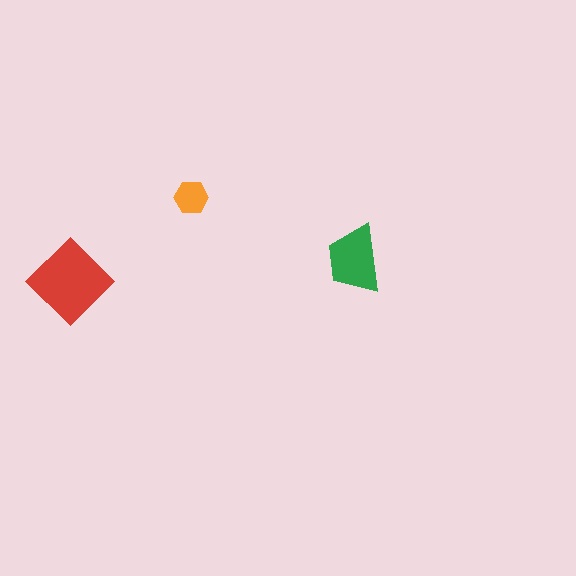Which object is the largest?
The red diamond.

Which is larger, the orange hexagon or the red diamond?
The red diamond.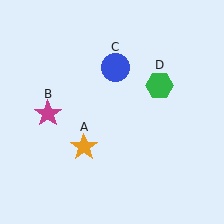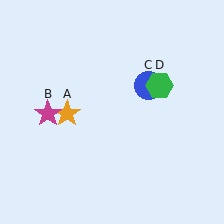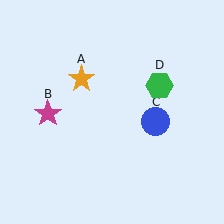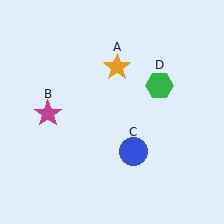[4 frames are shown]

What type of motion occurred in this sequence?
The orange star (object A), blue circle (object C) rotated clockwise around the center of the scene.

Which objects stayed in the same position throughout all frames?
Magenta star (object B) and green hexagon (object D) remained stationary.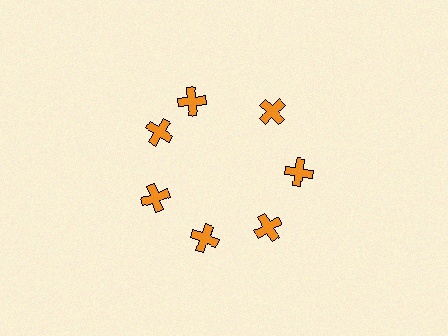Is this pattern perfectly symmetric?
No. The 7 orange crosses are arranged in a ring, but one element near the 12 o'clock position is rotated out of alignment along the ring, breaking the 7-fold rotational symmetry.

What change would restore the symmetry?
The symmetry would be restored by rotating it back into even spacing with its neighbors so that all 7 crosses sit at equal angles and equal distance from the center.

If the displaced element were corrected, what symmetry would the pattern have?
It would have 7-fold rotational symmetry — the pattern would map onto itself every 51 degrees.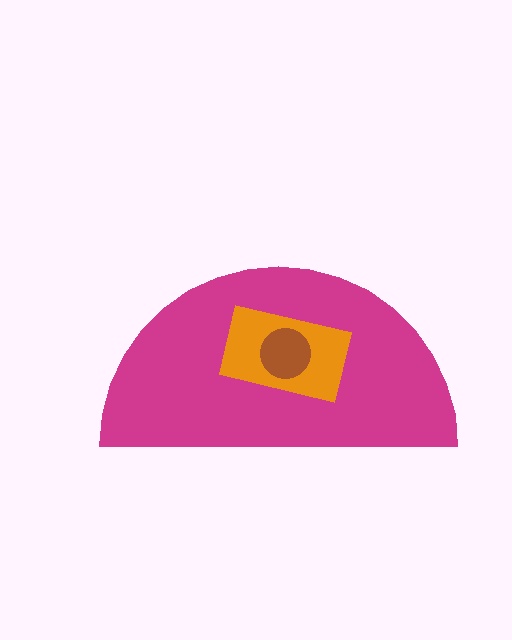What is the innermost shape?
The brown circle.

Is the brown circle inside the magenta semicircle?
Yes.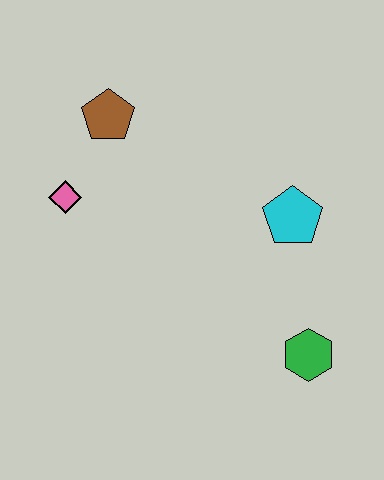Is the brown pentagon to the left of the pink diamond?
No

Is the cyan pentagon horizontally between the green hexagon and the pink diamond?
Yes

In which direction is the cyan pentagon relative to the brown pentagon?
The cyan pentagon is to the right of the brown pentagon.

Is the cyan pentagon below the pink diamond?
Yes